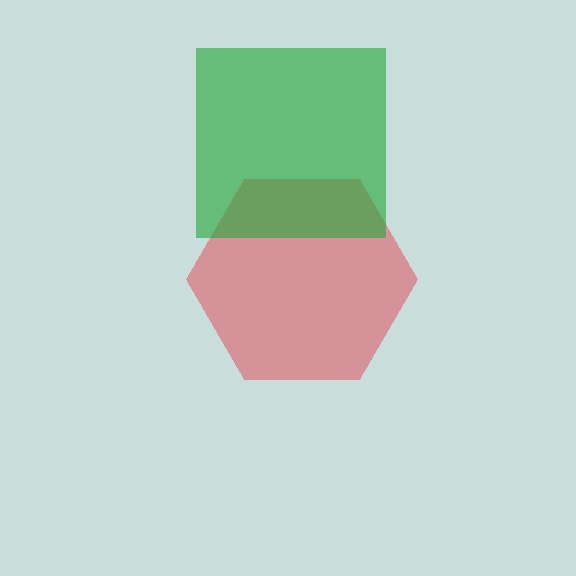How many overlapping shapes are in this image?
There are 2 overlapping shapes in the image.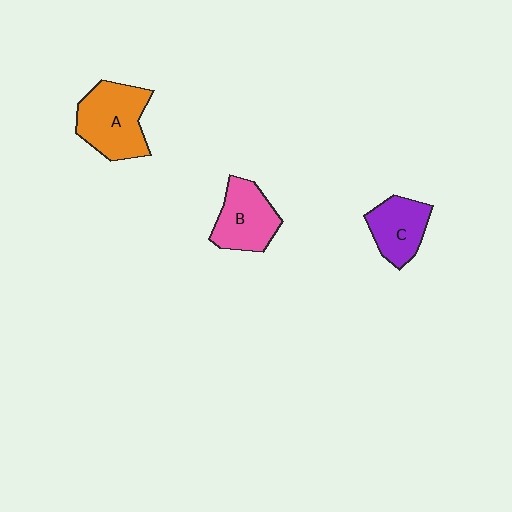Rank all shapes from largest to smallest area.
From largest to smallest: A (orange), B (pink), C (purple).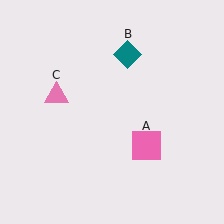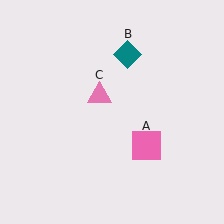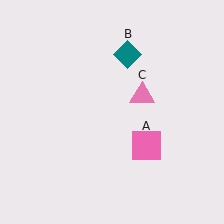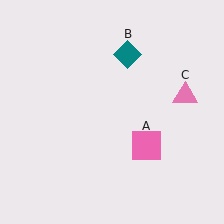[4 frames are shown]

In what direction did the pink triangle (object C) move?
The pink triangle (object C) moved right.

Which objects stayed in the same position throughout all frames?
Pink square (object A) and teal diamond (object B) remained stationary.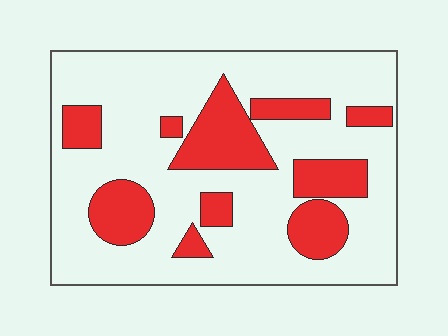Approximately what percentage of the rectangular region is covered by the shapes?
Approximately 25%.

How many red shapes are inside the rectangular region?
10.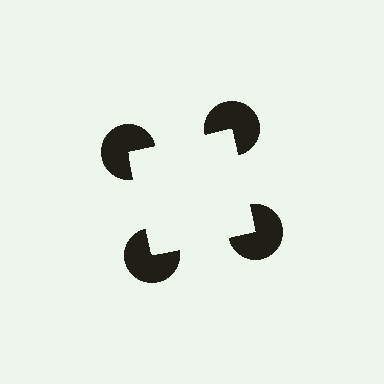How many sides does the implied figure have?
4 sides.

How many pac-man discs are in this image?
There are 4 — one at each vertex of the illusory square.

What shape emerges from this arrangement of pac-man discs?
An illusory square — its edges are inferred from the aligned wedge cuts in the pac-man discs, not physically drawn.